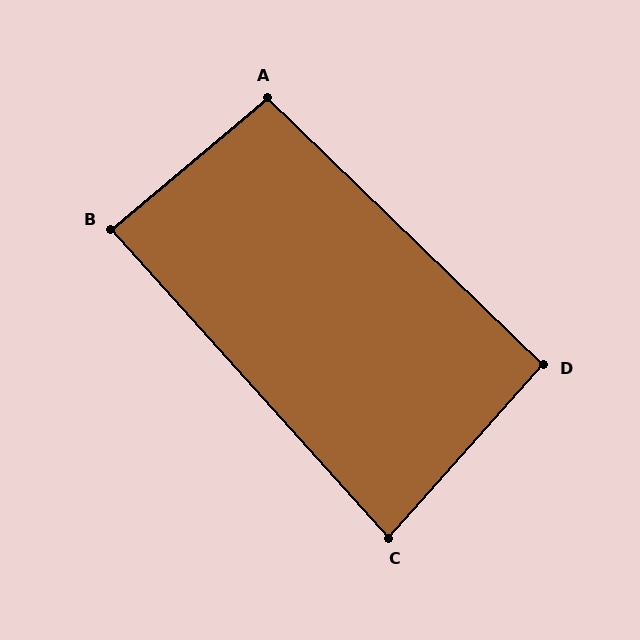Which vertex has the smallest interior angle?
C, at approximately 84 degrees.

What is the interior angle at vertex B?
Approximately 88 degrees (approximately right).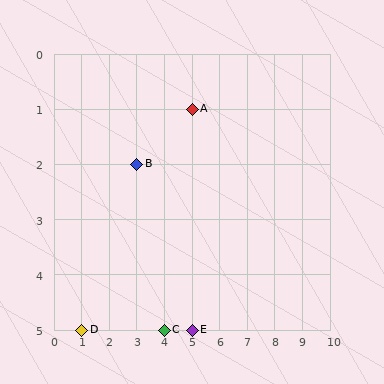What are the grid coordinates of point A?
Point A is at grid coordinates (5, 1).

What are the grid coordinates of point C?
Point C is at grid coordinates (4, 5).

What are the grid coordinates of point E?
Point E is at grid coordinates (5, 5).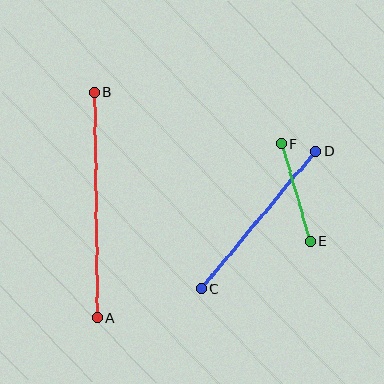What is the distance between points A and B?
The distance is approximately 225 pixels.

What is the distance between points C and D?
The distance is approximately 179 pixels.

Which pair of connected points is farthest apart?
Points A and B are farthest apart.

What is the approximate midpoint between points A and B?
The midpoint is at approximately (96, 205) pixels.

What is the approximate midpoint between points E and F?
The midpoint is at approximately (296, 193) pixels.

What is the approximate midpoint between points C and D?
The midpoint is at approximately (258, 220) pixels.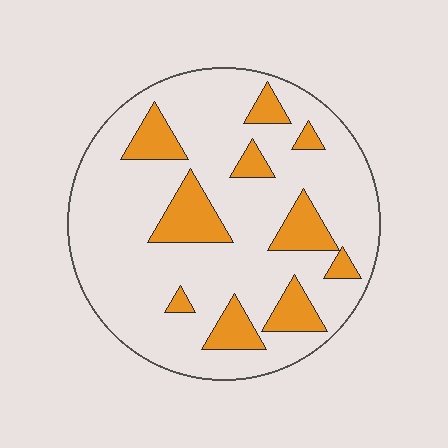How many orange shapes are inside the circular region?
10.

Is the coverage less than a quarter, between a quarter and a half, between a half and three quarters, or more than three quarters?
Less than a quarter.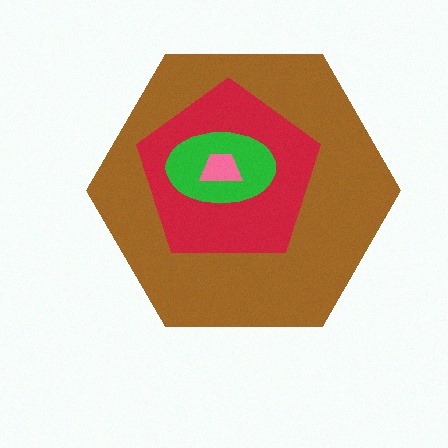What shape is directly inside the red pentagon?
The green ellipse.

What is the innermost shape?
The pink trapezoid.